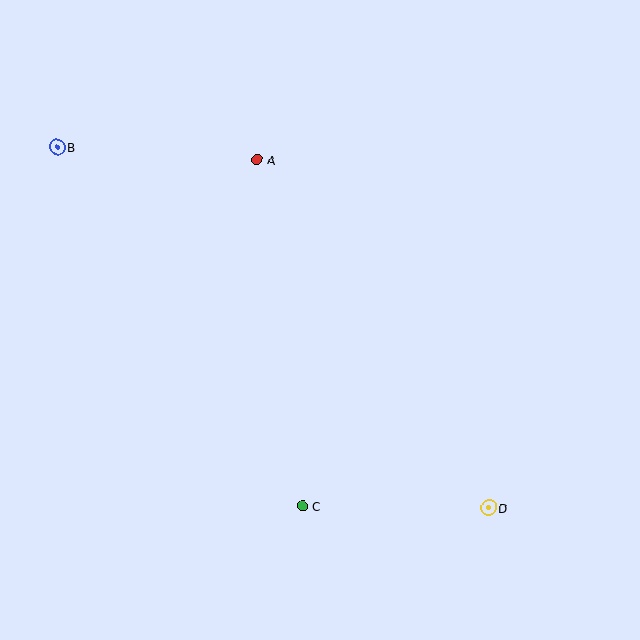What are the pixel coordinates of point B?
Point B is at (57, 147).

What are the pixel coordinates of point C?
Point C is at (303, 506).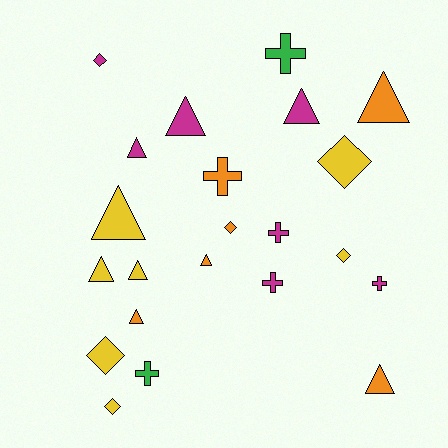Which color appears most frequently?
Magenta, with 7 objects.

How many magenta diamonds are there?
There is 1 magenta diamond.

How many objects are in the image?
There are 22 objects.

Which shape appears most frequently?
Triangle, with 10 objects.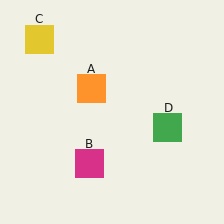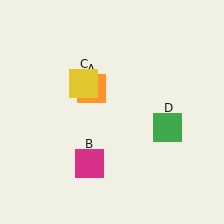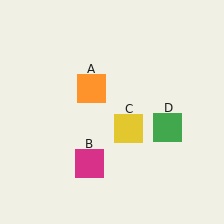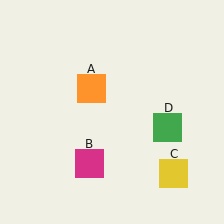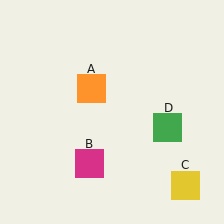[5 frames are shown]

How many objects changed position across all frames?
1 object changed position: yellow square (object C).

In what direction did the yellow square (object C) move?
The yellow square (object C) moved down and to the right.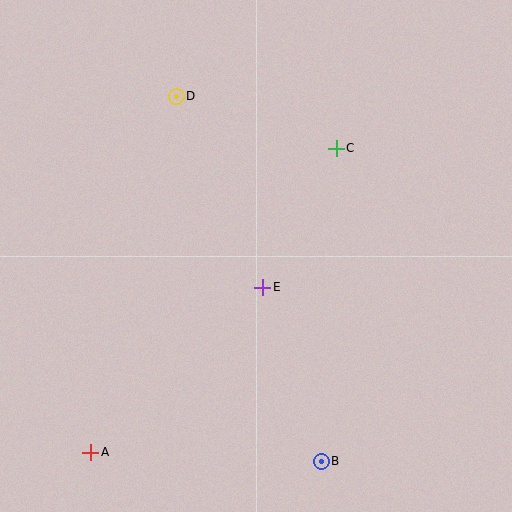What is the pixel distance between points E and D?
The distance between E and D is 209 pixels.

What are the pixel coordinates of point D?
Point D is at (176, 96).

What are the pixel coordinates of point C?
Point C is at (336, 148).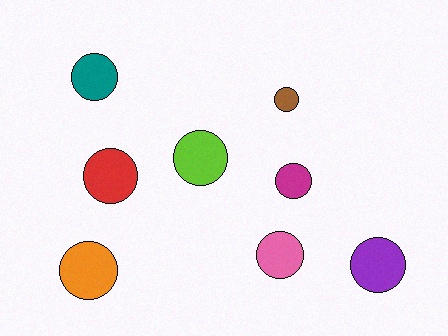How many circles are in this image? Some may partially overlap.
There are 8 circles.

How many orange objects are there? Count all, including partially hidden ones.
There is 1 orange object.